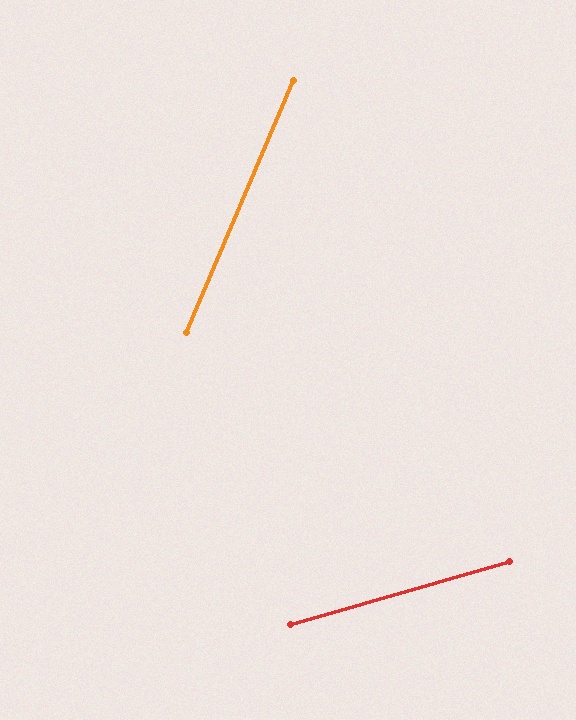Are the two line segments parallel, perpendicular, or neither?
Neither parallel nor perpendicular — they differ by about 51°.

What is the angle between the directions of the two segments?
Approximately 51 degrees.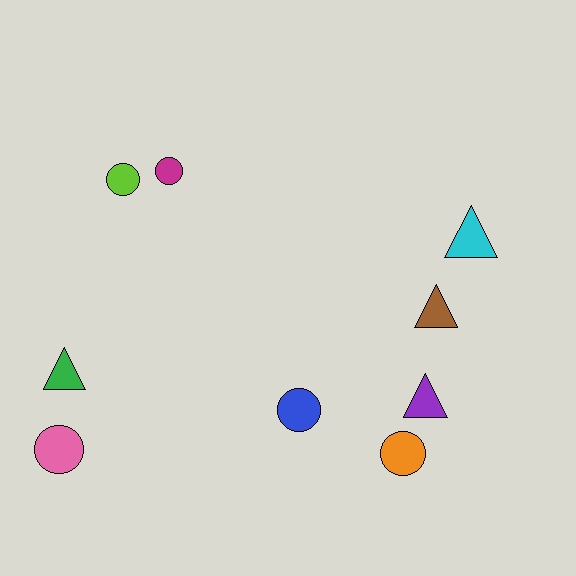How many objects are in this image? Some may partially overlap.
There are 9 objects.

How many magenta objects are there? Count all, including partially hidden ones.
There is 1 magenta object.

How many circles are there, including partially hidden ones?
There are 5 circles.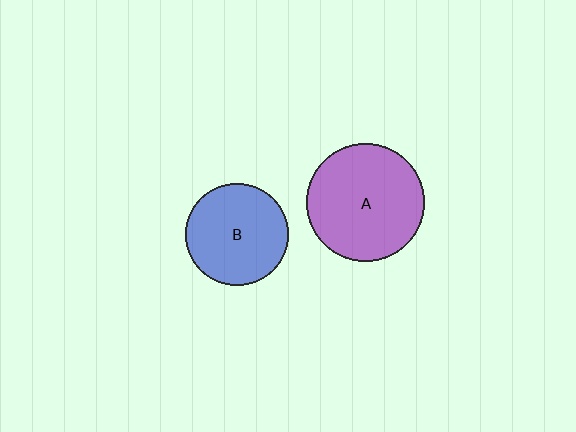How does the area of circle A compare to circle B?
Approximately 1.3 times.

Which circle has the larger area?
Circle A (purple).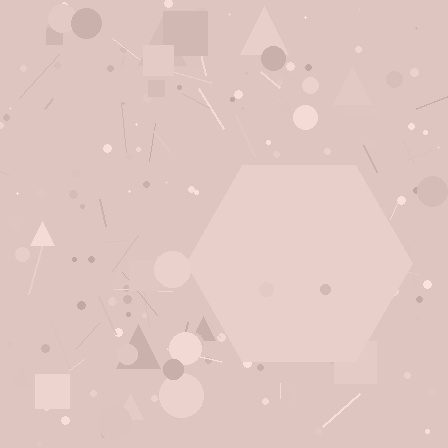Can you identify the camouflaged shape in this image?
The camouflaged shape is a hexagon.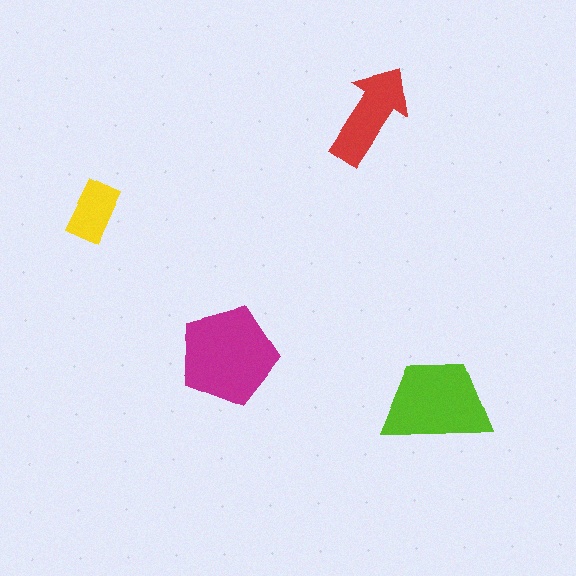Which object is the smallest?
The yellow rectangle.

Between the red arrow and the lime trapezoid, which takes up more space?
The lime trapezoid.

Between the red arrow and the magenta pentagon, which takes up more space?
The magenta pentagon.